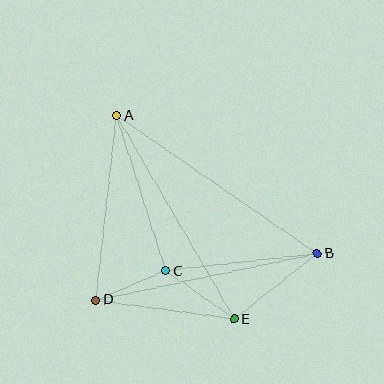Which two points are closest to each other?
Points C and D are closest to each other.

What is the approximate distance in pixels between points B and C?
The distance between B and C is approximately 152 pixels.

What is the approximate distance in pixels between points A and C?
The distance between A and C is approximately 162 pixels.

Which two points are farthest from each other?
Points A and B are farthest from each other.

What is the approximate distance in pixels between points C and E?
The distance between C and E is approximately 84 pixels.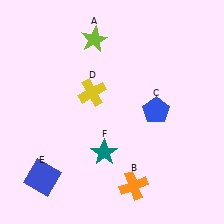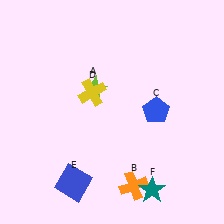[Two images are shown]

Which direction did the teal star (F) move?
The teal star (F) moved right.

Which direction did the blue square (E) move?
The blue square (E) moved right.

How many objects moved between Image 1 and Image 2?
3 objects moved between the two images.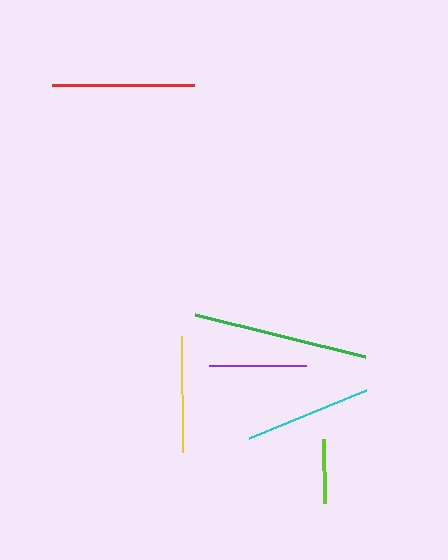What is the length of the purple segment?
The purple segment is approximately 97 pixels long.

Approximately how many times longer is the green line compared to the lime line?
The green line is approximately 2.7 times the length of the lime line.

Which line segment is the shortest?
The lime line is the shortest at approximately 63 pixels.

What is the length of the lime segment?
The lime segment is approximately 63 pixels long.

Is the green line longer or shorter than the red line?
The green line is longer than the red line.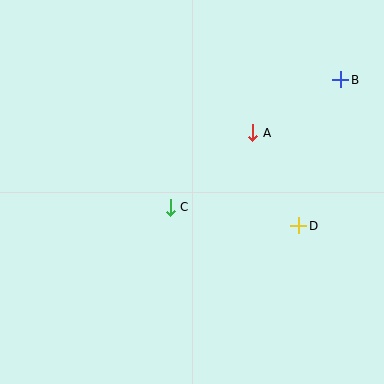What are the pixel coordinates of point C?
Point C is at (170, 207).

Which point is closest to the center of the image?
Point C at (170, 207) is closest to the center.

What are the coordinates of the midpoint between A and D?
The midpoint between A and D is at (276, 179).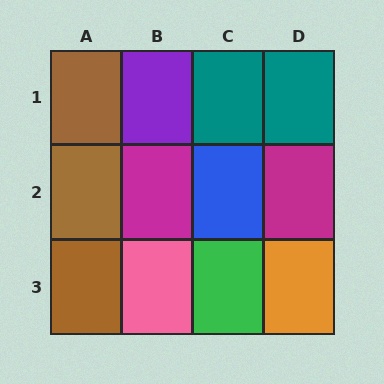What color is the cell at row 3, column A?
Brown.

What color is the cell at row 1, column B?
Purple.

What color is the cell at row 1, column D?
Teal.